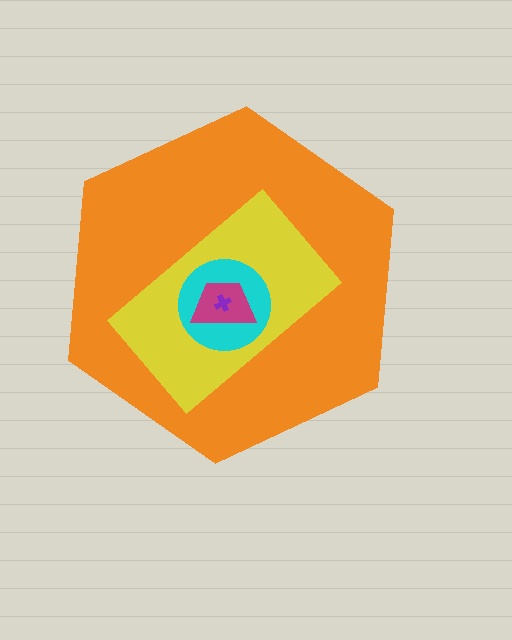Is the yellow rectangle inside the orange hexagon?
Yes.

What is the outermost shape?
The orange hexagon.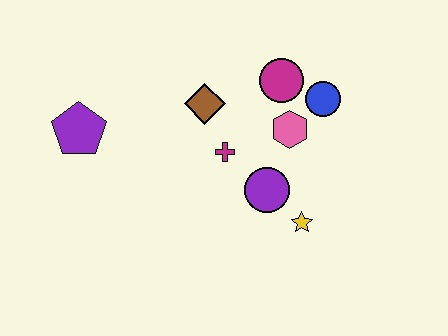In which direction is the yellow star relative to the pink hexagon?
The yellow star is below the pink hexagon.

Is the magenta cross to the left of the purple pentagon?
No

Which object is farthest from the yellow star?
The purple pentagon is farthest from the yellow star.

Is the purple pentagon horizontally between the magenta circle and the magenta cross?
No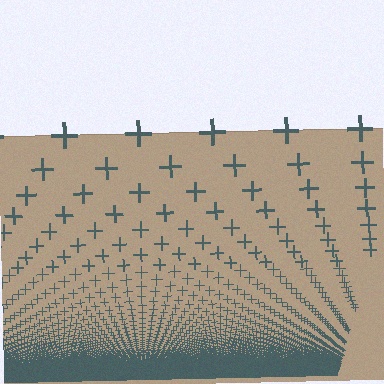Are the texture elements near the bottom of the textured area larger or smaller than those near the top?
Smaller. The gradient is inverted — elements near the bottom are smaller and denser.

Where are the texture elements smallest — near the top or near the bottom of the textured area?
Near the bottom.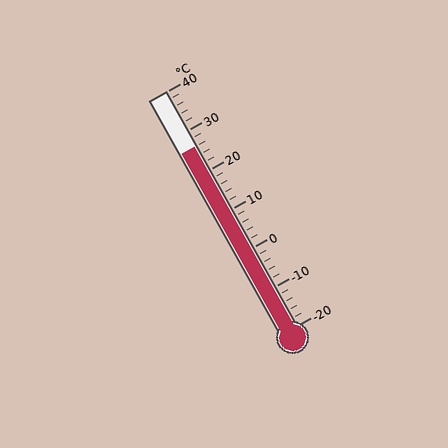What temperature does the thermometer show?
The thermometer shows approximately 26°C.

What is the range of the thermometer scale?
The thermometer scale ranges from -20°C to 40°C.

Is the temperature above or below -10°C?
The temperature is above -10°C.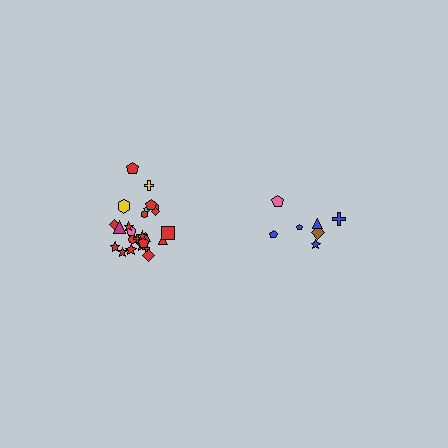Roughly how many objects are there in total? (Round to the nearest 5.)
Roughly 30 objects in total.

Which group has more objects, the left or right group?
The left group.